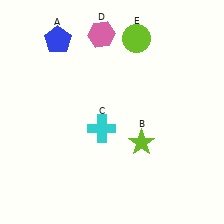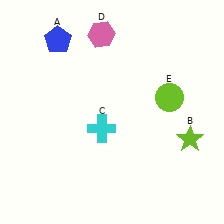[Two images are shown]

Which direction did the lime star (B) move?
The lime star (B) moved right.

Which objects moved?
The objects that moved are: the lime star (B), the lime circle (E).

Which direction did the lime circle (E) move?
The lime circle (E) moved down.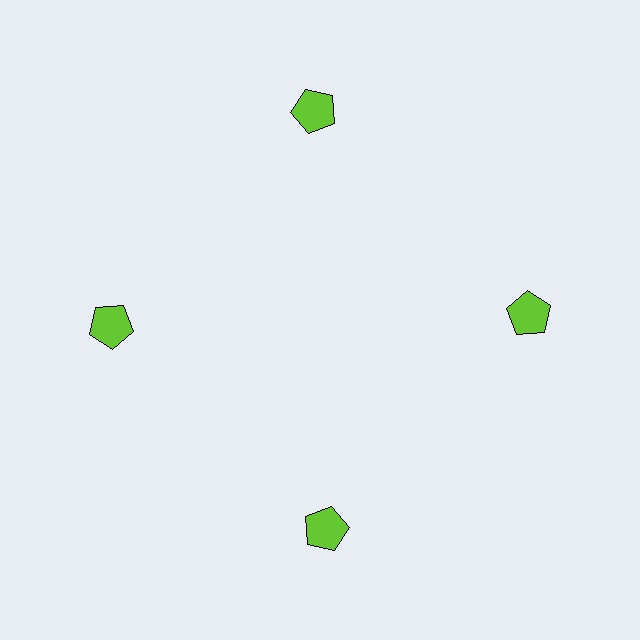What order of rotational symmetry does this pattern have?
This pattern has 4-fold rotational symmetry.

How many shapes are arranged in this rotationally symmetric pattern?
There are 4 shapes, arranged in 4 groups of 1.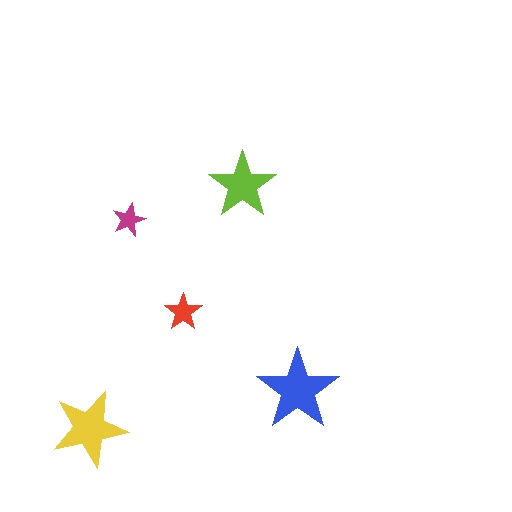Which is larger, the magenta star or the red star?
The red one.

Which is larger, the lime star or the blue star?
The blue one.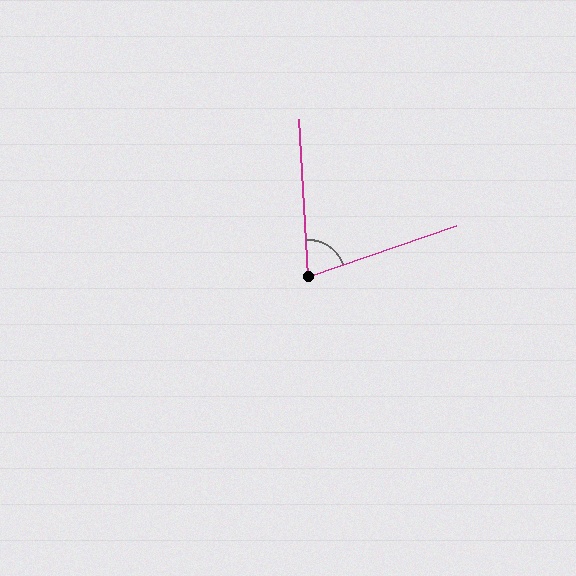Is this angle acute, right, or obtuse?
It is acute.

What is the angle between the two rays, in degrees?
Approximately 74 degrees.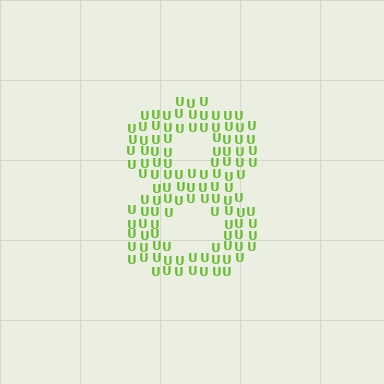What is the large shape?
The large shape is the digit 8.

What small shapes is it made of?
It is made of small letter U's.